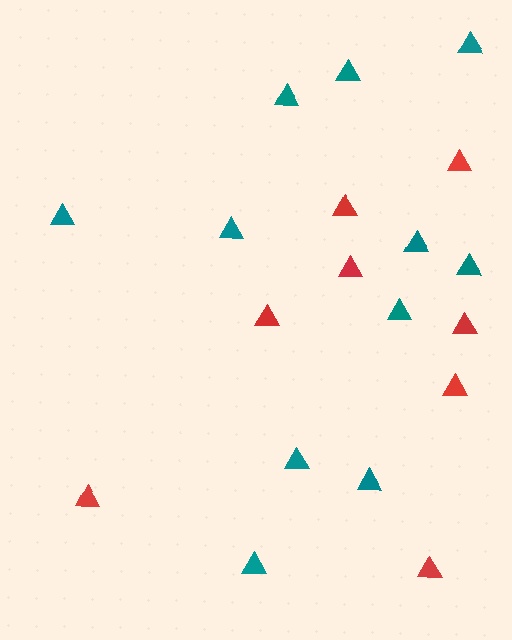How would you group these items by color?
There are 2 groups: one group of red triangles (8) and one group of teal triangles (11).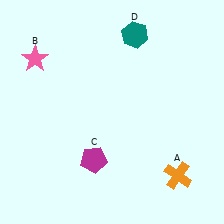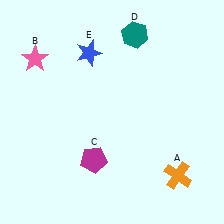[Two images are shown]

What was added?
A blue star (E) was added in Image 2.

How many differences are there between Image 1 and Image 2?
There is 1 difference between the two images.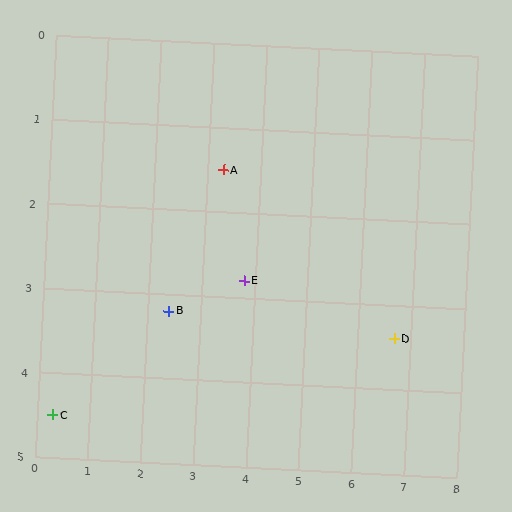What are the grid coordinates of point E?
Point E is at approximately (3.8, 2.8).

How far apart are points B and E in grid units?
Points B and E are about 1.5 grid units apart.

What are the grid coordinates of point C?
Point C is at approximately (0.3, 4.5).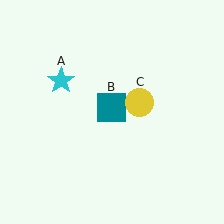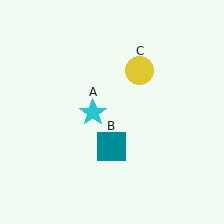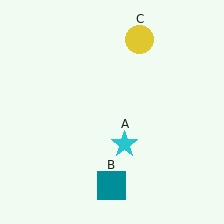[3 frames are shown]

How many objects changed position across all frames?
3 objects changed position: cyan star (object A), teal square (object B), yellow circle (object C).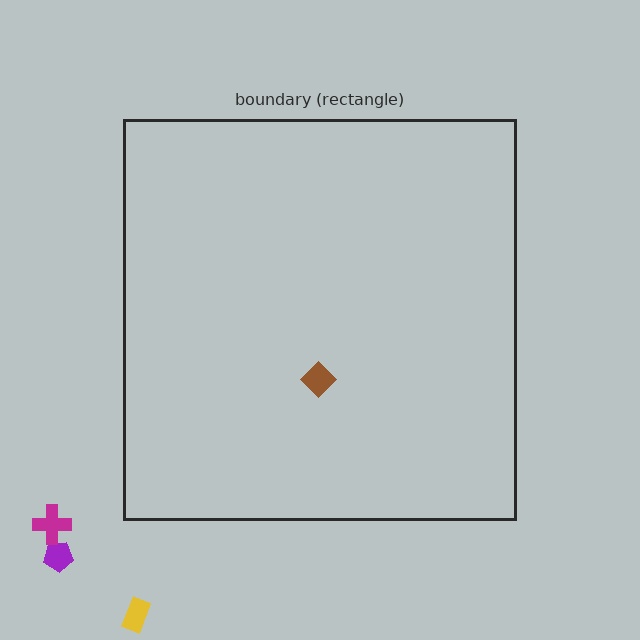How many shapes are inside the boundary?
1 inside, 3 outside.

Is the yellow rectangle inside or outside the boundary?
Outside.